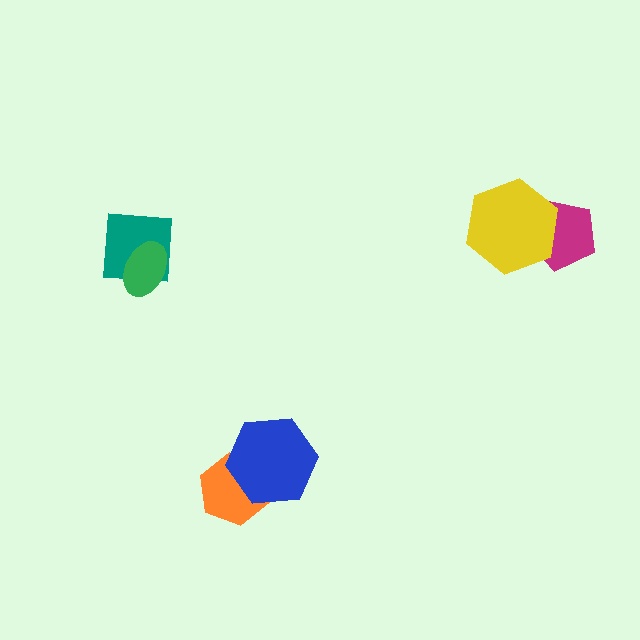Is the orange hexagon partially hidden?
Yes, it is partially covered by another shape.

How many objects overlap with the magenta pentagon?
1 object overlaps with the magenta pentagon.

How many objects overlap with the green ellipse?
1 object overlaps with the green ellipse.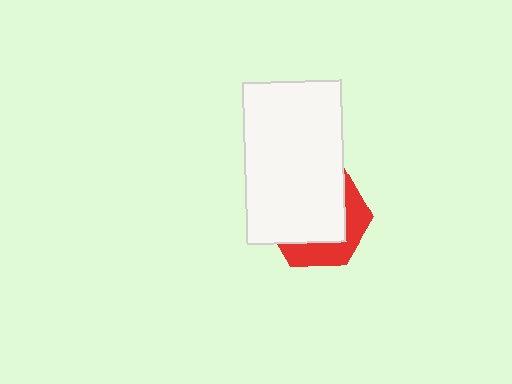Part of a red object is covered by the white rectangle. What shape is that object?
It is a hexagon.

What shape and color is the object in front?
The object in front is a white rectangle.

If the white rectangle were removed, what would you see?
You would see the complete red hexagon.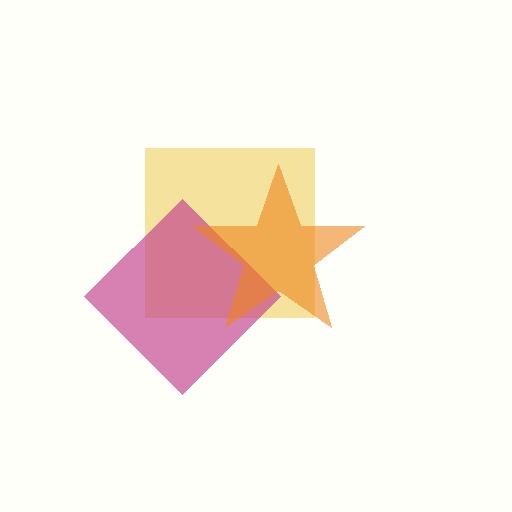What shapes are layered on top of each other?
The layered shapes are: a yellow square, a magenta diamond, an orange star.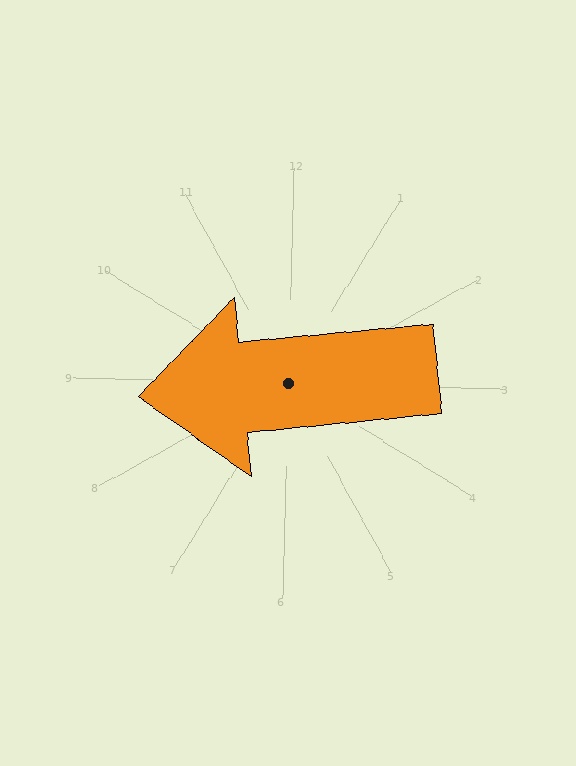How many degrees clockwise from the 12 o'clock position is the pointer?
Approximately 263 degrees.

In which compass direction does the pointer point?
West.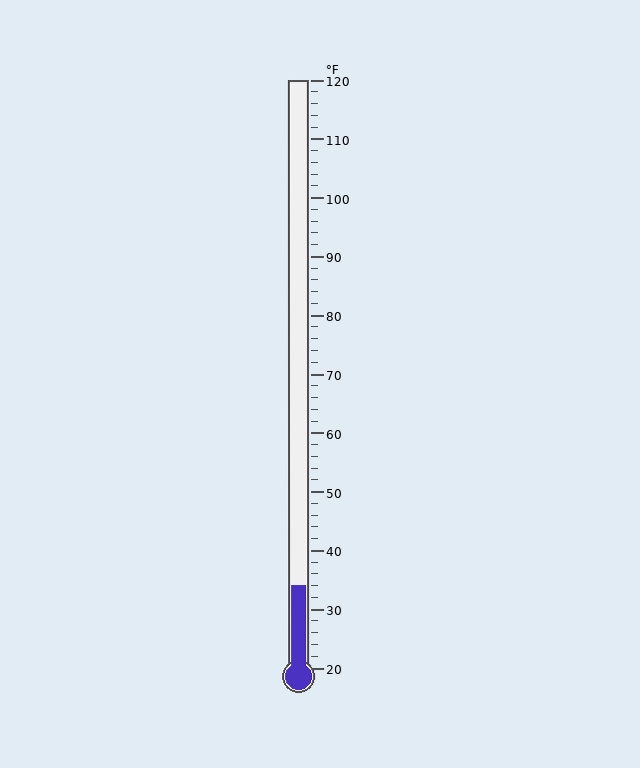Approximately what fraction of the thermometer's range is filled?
The thermometer is filled to approximately 15% of its range.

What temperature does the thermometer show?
The thermometer shows approximately 34°F.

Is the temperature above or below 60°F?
The temperature is below 60°F.